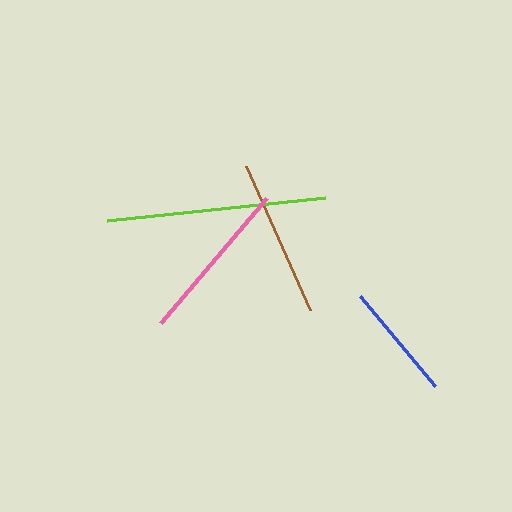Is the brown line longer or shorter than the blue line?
The brown line is longer than the blue line.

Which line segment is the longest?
The lime line is the longest at approximately 220 pixels.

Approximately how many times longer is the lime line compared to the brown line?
The lime line is approximately 1.4 times the length of the brown line.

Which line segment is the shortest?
The blue line is the shortest at approximately 117 pixels.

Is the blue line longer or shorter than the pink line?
The pink line is longer than the blue line.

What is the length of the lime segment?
The lime segment is approximately 220 pixels long.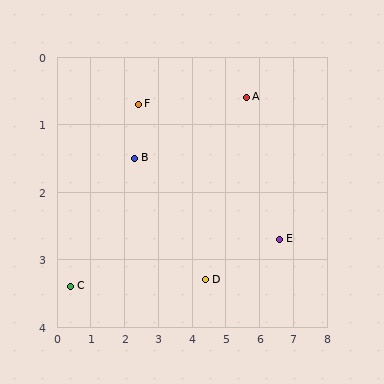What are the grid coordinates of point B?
Point B is at approximately (2.3, 1.5).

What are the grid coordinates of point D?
Point D is at approximately (4.4, 3.3).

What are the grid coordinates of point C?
Point C is at approximately (0.4, 3.4).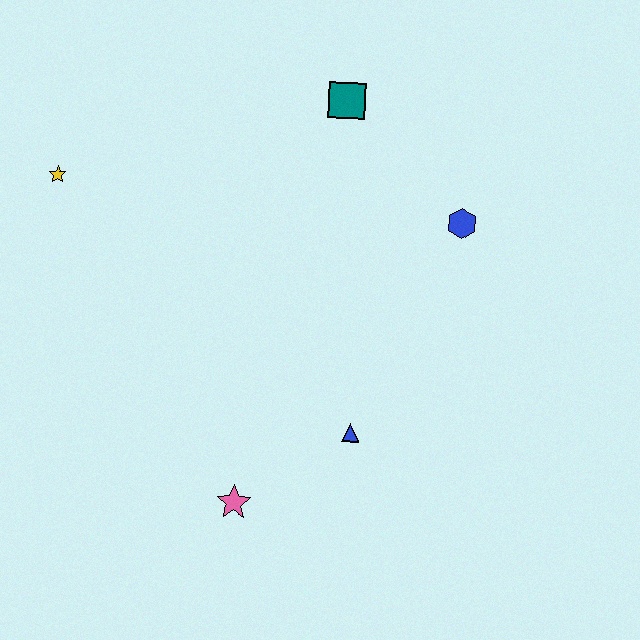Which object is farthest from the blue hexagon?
The yellow star is farthest from the blue hexagon.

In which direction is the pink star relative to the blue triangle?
The pink star is to the left of the blue triangle.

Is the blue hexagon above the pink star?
Yes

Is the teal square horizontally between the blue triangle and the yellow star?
Yes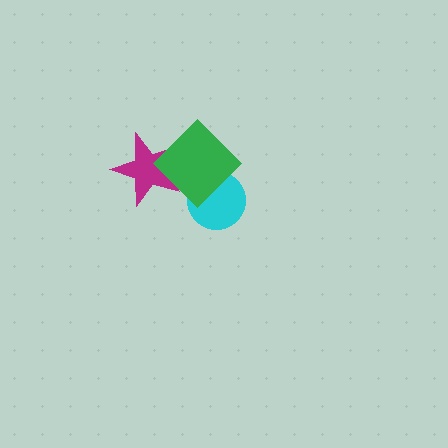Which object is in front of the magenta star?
The green diamond is in front of the magenta star.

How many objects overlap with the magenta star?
1 object overlaps with the magenta star.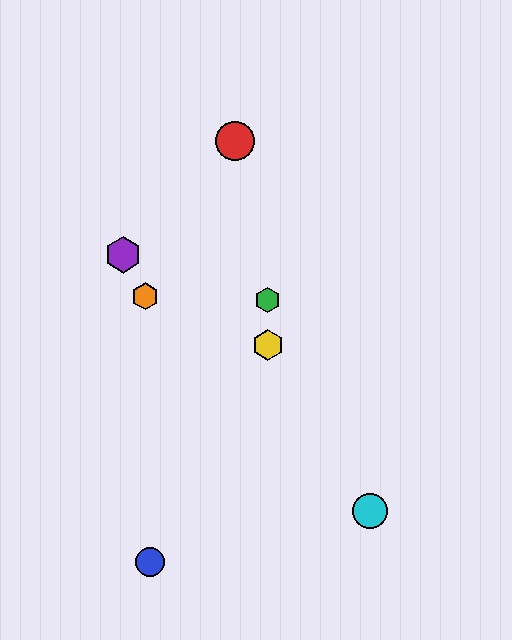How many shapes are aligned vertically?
2 shapes (the green hexagon, the yellow hexagon) are aligned vertically.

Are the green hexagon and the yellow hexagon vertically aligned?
Yes, both are at x≈268.